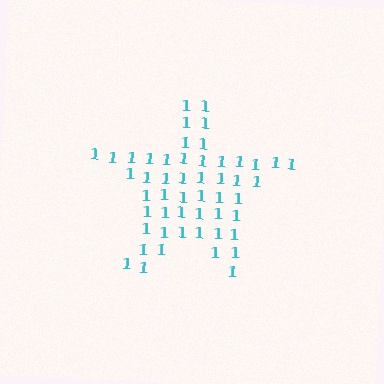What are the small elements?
The small elements are digit 1's.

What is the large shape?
The large shape is a star.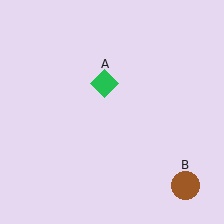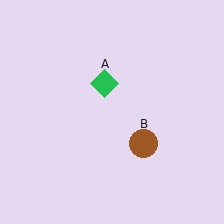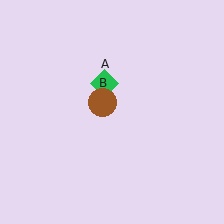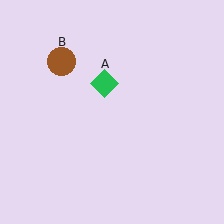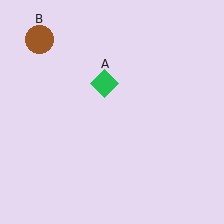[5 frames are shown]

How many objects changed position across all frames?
1 object changed position: brown circle (object B).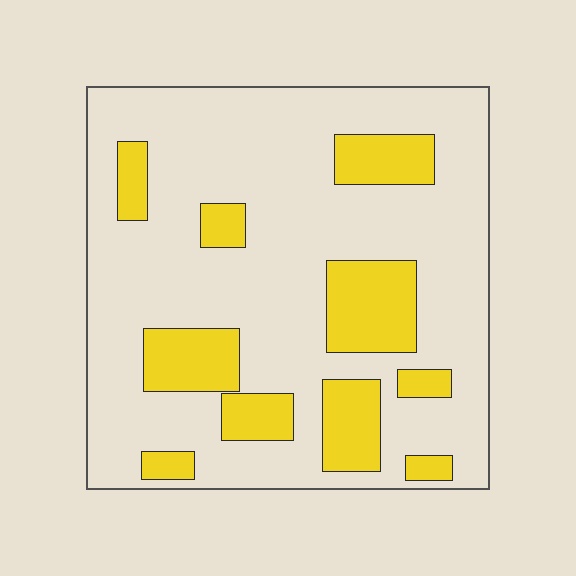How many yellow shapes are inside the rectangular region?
10.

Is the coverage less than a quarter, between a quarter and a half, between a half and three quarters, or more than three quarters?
Less than a quarter.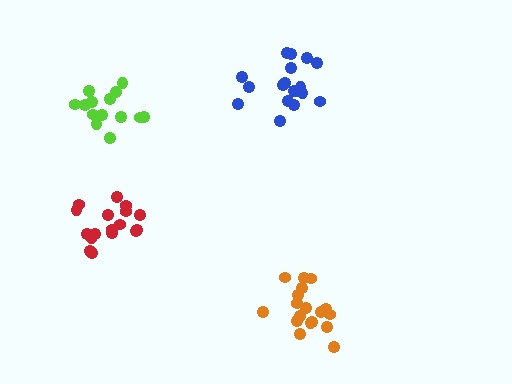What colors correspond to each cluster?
The clusters are colored: lime, blue, red, orange.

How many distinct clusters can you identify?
There are 4 distinct clusters.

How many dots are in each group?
Group 1: 14 dots, Group 2: 18 dots, Group 3: 17 dots, Group 4: 18 dots (67 total).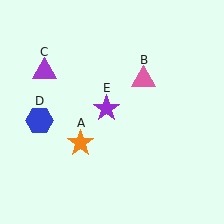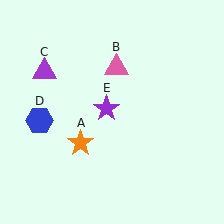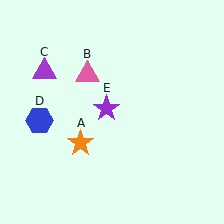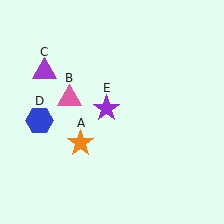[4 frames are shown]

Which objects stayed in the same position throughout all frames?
Orange star (object A) and purple triangle (object C) and blue hexagon (object D) and purple star (object E) remained stationary.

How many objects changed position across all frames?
1 object changed position: pink triangle (object B).